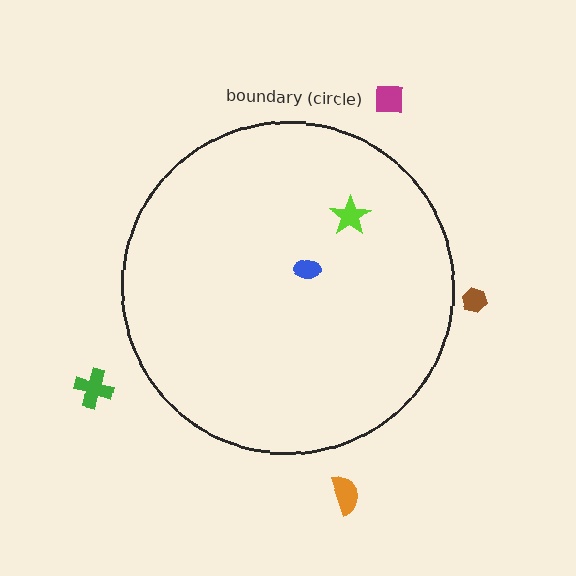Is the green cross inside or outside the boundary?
Outside.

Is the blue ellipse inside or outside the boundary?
Inside.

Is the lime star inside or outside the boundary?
Inside.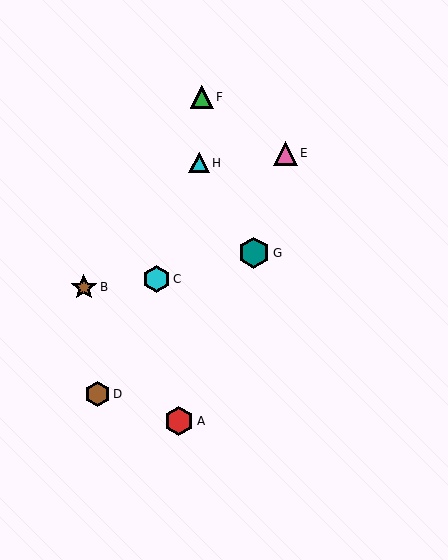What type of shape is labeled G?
Shape G is a teal hexagon.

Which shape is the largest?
The teal hexagon (labeled G) is the largest.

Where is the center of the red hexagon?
The center of the red hexagon is at (179, 421).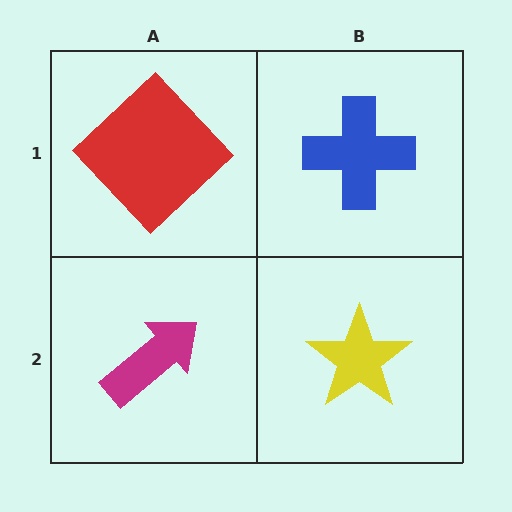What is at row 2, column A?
A magenta arrow.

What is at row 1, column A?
A red diamond.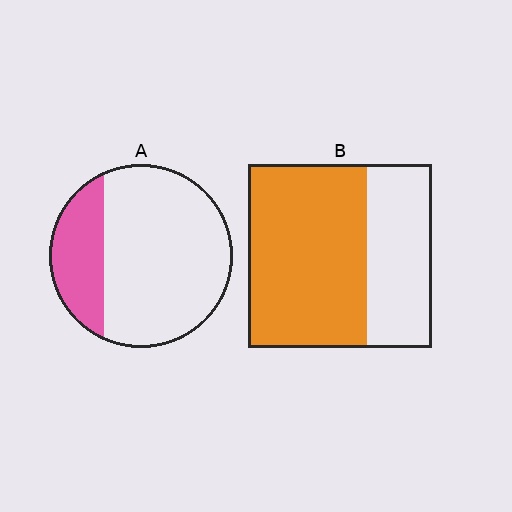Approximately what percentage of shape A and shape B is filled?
A is approximately 25% and B is approximately 65%.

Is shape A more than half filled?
No.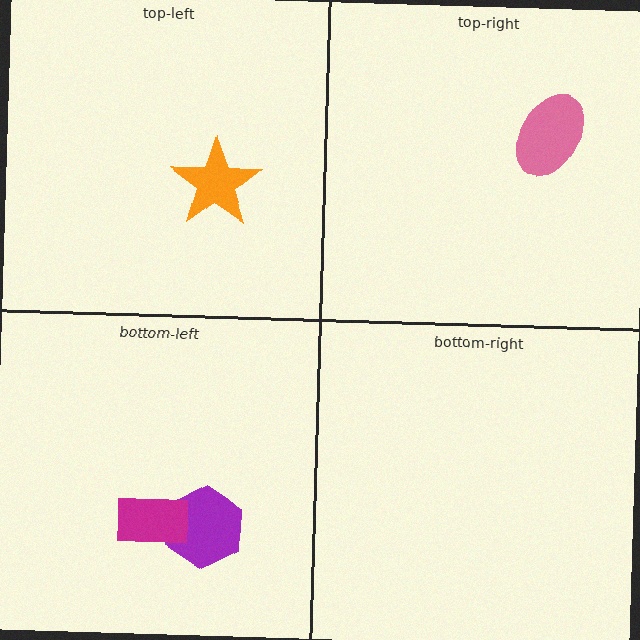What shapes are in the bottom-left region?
The purple hexagon, the magenta rectangle.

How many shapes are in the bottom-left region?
2.